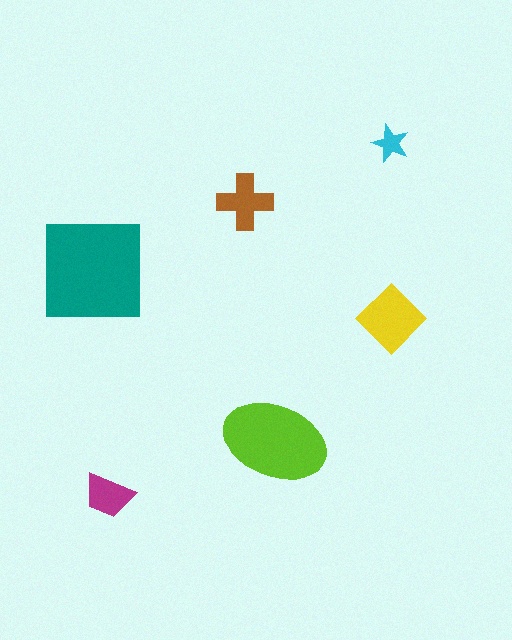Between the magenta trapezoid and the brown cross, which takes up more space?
The brown cross.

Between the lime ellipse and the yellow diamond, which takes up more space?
The lime ellipse.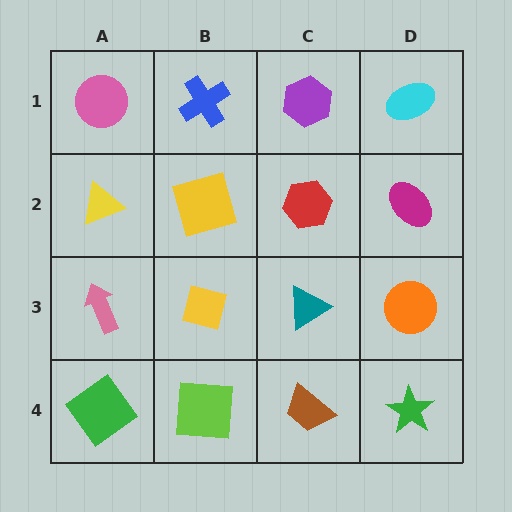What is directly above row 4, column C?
A teal triangle.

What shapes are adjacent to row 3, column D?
A magenta ellipse (row 2, column D), a green star (row 4, column D), a teal triangle (row 3, column C).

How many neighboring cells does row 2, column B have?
4.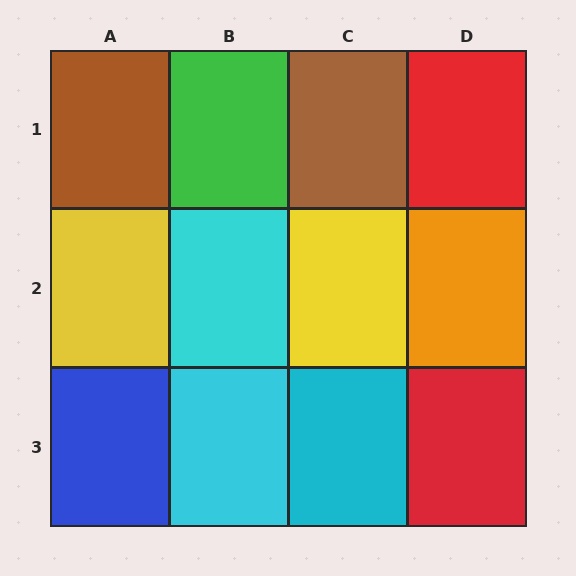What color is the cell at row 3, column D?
Red.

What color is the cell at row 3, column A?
Blue.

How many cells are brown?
2 cells are brown.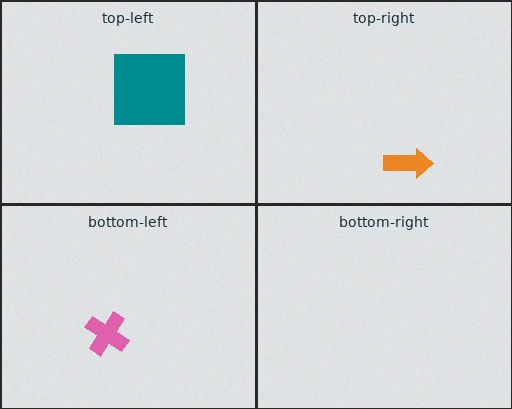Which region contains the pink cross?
The bottom-left region.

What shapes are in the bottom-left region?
The pink cross.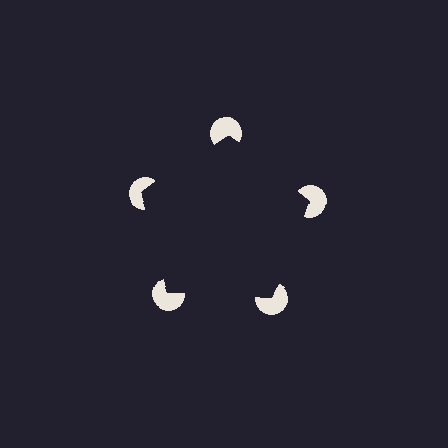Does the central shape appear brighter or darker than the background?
It typically appears slightly darker than the background, even though no actual brightness change is drawn.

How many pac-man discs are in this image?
There are 5 — one at each vertex of the illusory pentagon.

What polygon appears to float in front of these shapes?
An illusory pentagon — its edges are inferred from the aligned wedge cuts in the pac-man discs, not physically drawn.